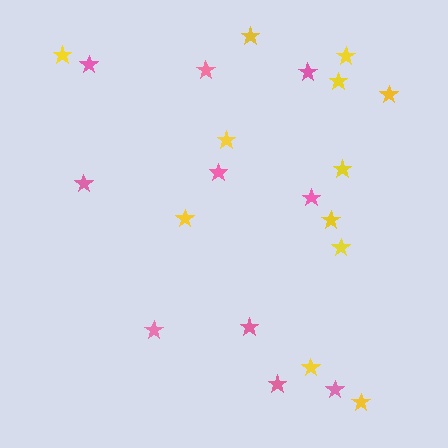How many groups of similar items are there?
There are 2 groups: one group of yellow stars (12) and one group of pink stars (10).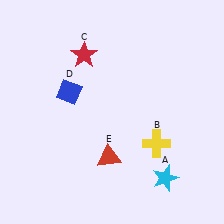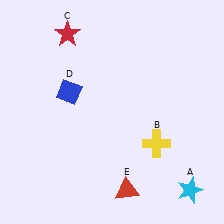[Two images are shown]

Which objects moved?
The objects that moved are: the cyan star (A), the red star (C), the red triangle (E).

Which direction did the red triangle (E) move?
The red triangle (E) moved down.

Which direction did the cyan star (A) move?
The cyan star (A) moved right.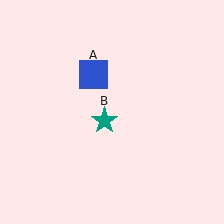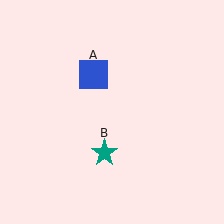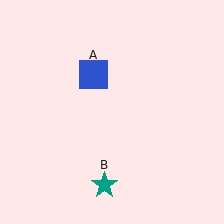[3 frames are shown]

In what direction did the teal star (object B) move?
The teal star (object B) moved down.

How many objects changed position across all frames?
1 object changed position: teal star (object B).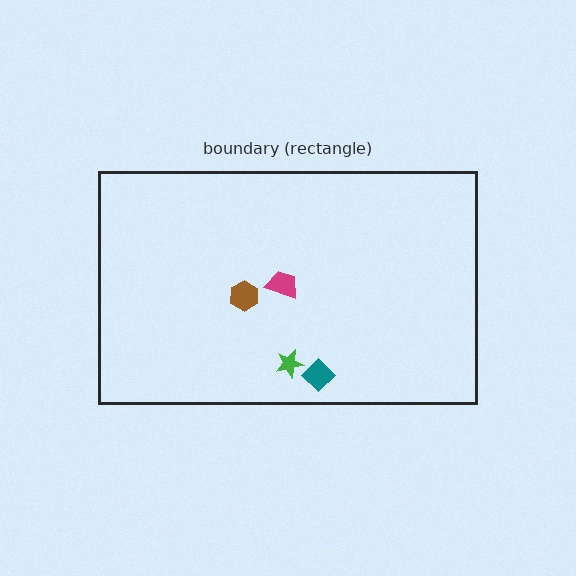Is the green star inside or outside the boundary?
Inside.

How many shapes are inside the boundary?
4 inside, 0 outside.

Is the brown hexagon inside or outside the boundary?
Inside.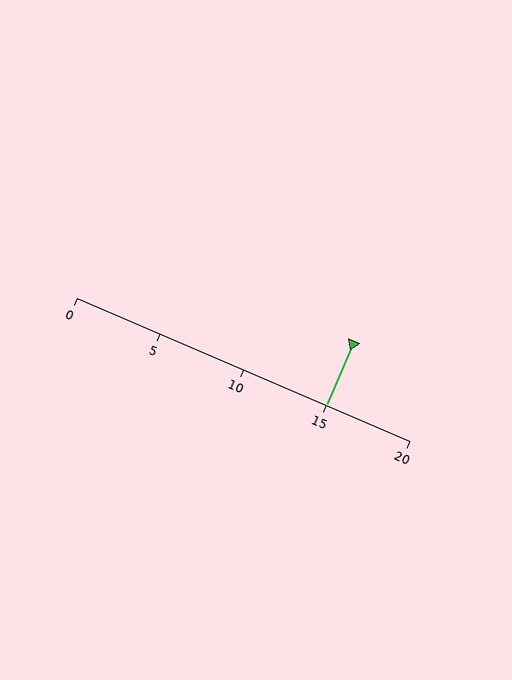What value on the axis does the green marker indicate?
The marker indicates approximately 15.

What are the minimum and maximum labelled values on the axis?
The axis runs from 0 to 20.